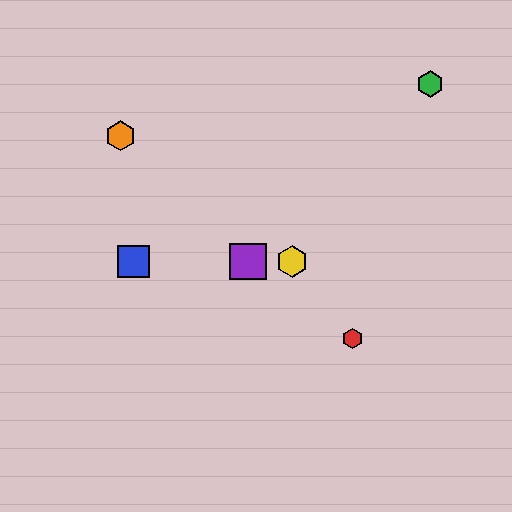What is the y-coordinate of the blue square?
The blue square is at y≈262.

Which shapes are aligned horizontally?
The blue square, the yellow hexagon, the purple square are aligned horizontally.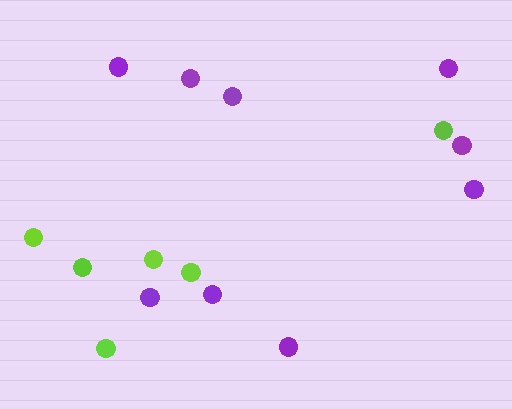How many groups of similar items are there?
There are 2 groups: one group of purple circles (9) and one group of lime circles (6).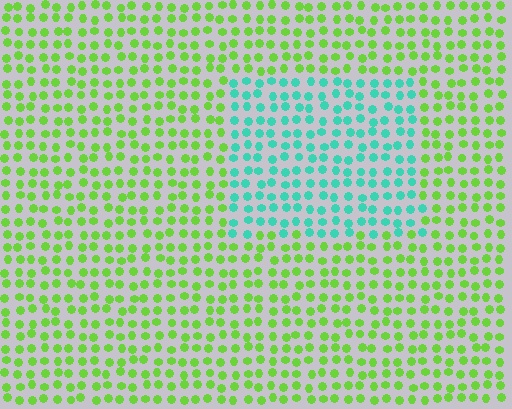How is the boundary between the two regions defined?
The boundary is defined purely by a slight shift in hue (about 66 degrees). Spacing, size, and orientation are identical on both sides.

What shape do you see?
I see a rectangle.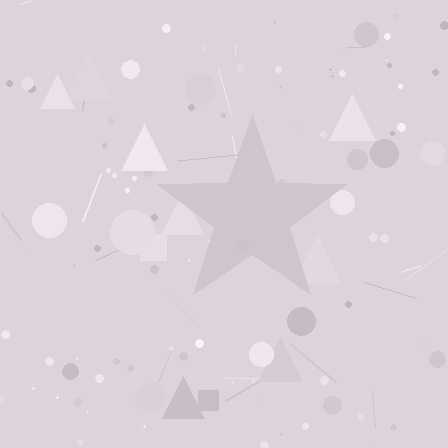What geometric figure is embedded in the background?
A star is embedded in the background.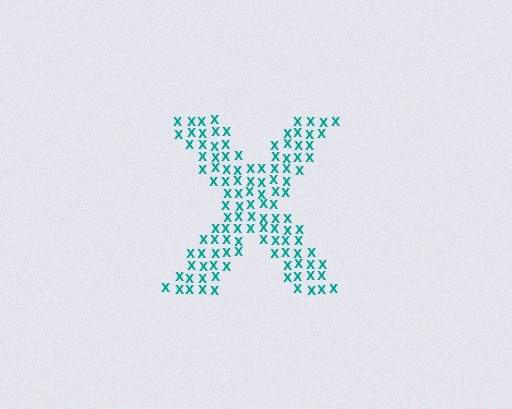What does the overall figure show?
The overall figure shows the letter X.